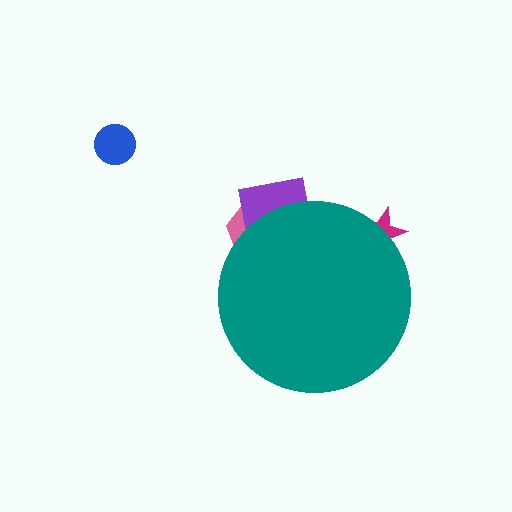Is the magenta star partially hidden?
Yes, the magenta star is partially hidden behind the teal circle.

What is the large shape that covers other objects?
A teal circle.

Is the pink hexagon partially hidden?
Yes, the pink hexagon is partially hidden behind the teal circle.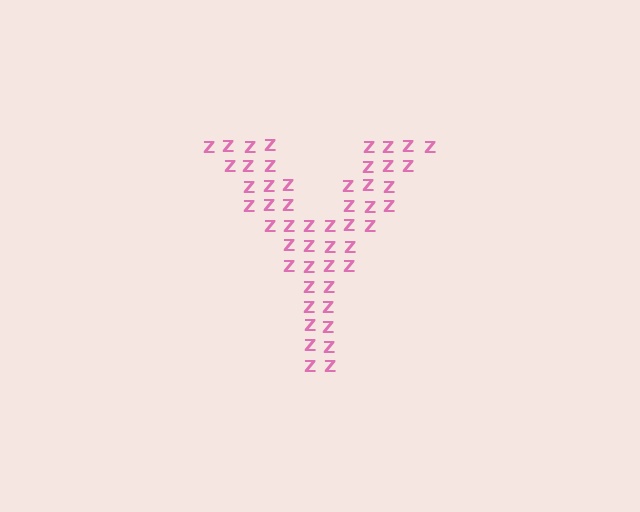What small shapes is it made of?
It is made of small letter Z's.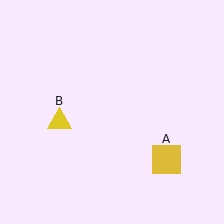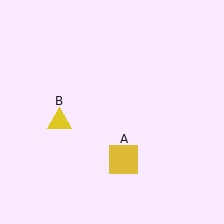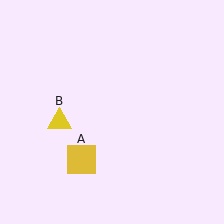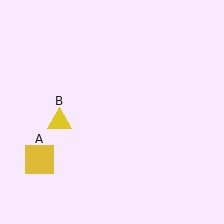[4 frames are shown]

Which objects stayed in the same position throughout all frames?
Yellow triangle (object B) remained stationary.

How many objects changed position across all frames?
1 object changed position: yellow square (object A).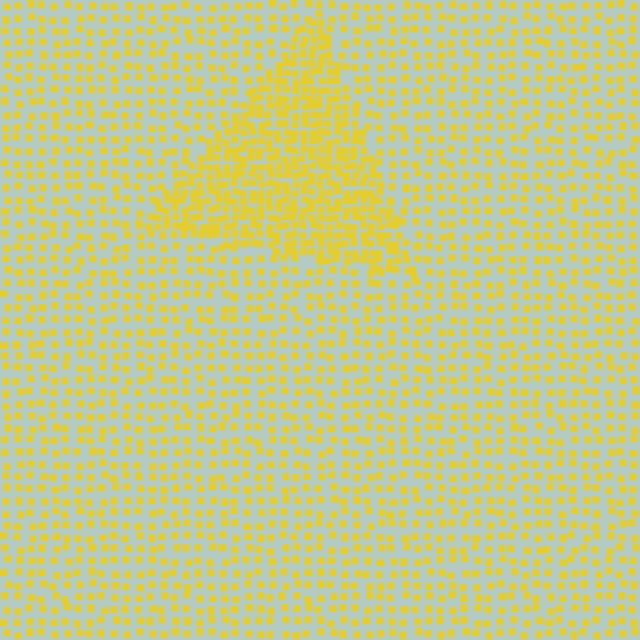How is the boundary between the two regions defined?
The boundary is defined by a change in element density (approximately 2.0x ratio). All elements are the same color, size, and shape.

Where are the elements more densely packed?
The elements are more densely packed inside the triangle boundary.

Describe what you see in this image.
The image contains small yellow elements arranged at two different densities. A triangle-shaped region is visible where the elements are more densely packed than the surrounding area.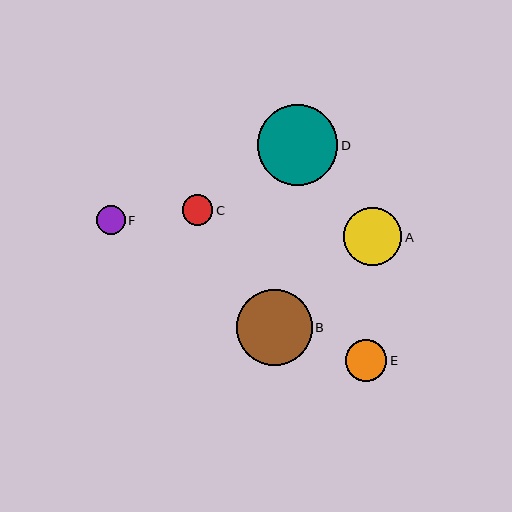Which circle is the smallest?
Circle F is the smallest with a size of approximately 29 pixels.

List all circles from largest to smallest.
From largest to smallest: D, B, A, E, C, F.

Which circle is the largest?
Circle D is the largest with a size of approximately 80 pixels.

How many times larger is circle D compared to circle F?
Circle D is approximately 2.8 times the size of circle F.